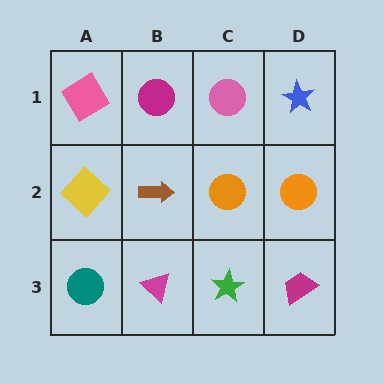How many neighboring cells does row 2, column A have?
3.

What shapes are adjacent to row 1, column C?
An orange circle (row 2, column C), a magenta circle (row 1, column B), a blue star (row 1, column D).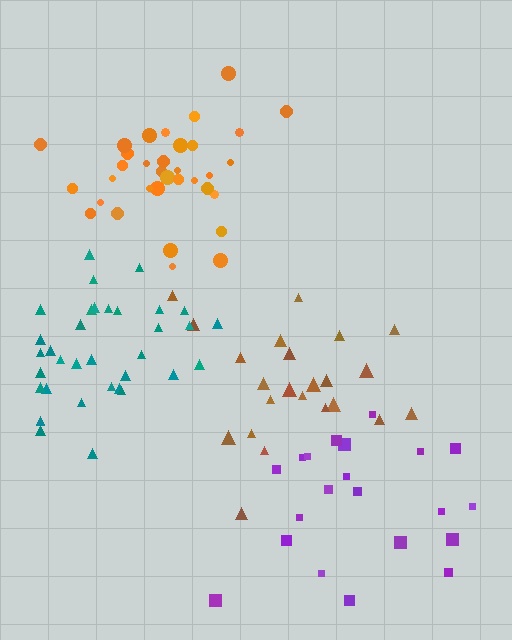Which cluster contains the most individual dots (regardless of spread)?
Teal (35).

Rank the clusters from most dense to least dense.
orange, teal, brown, purple.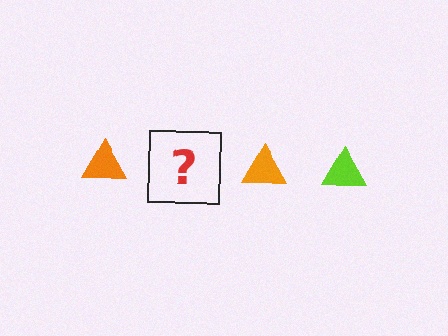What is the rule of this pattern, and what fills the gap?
The rule is that the pattern cycles through orange, lime triangles. The gap should be filled with a lime triangle.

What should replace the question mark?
The question mark should be replaced with a lime triangle.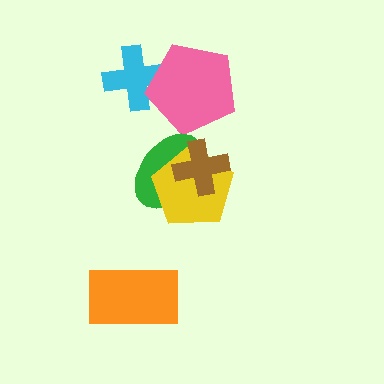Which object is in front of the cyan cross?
The pink pentagon is in front of the cyan cross.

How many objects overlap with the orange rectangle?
0 objects overlap with the orange rectangle.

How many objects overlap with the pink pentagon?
1 object overlaps with the pink pentagon.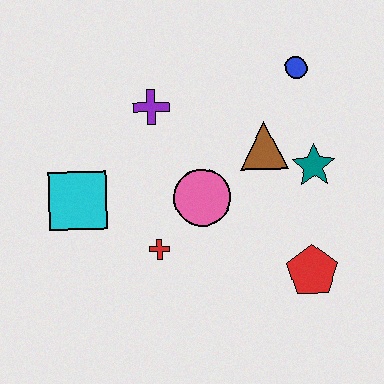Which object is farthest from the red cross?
The blue circle is farthest from the red cross.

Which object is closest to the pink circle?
The red cross is closest to the pink circle.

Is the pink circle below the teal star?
Yes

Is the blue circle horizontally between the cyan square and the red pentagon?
Yes